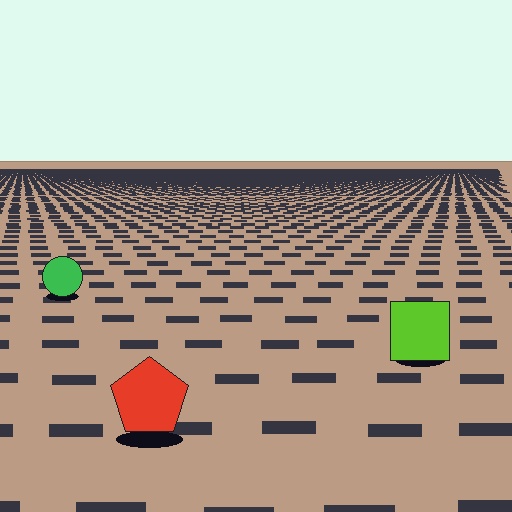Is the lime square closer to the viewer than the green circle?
Yes. The lime square is closer — you can tell from the texture gradient: the ground texture is coarser near it.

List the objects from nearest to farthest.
From nearest to farthest: the red pentagon, the lime square, the green circle.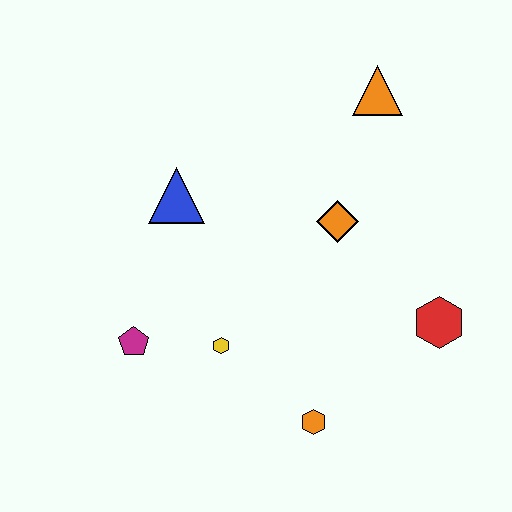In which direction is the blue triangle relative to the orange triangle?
The blue triangle is to the left of the orange triangle.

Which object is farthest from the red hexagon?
The magenta pentagon is farthest from the red hexagon.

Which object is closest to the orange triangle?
The orange diamond is closest to the orange triangle.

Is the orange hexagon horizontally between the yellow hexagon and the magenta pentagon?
No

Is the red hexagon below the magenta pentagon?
No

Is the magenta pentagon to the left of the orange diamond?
Yes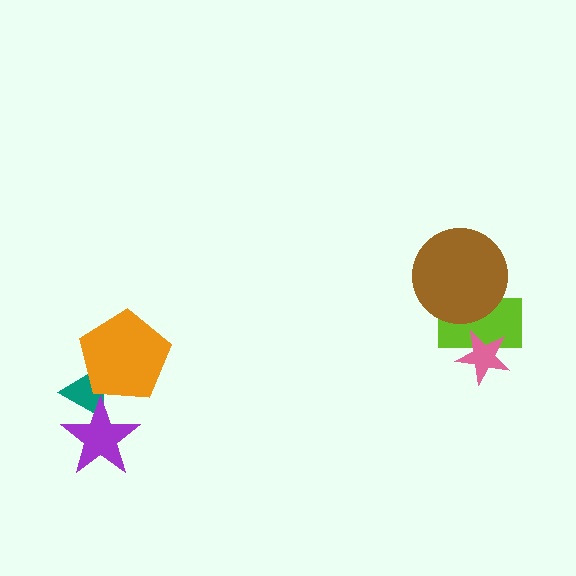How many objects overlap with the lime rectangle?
2 objects overlap with the lime rectangle.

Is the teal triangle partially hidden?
Yes, it is partially covered by another shape.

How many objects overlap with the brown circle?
1 object overlaps with the brown circle.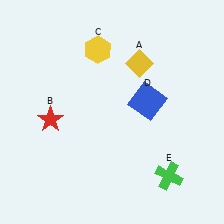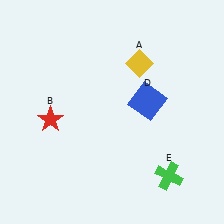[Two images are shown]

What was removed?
The yellow hexagon (C) was removed in Image 2.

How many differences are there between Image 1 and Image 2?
There is 1 difference between the two images.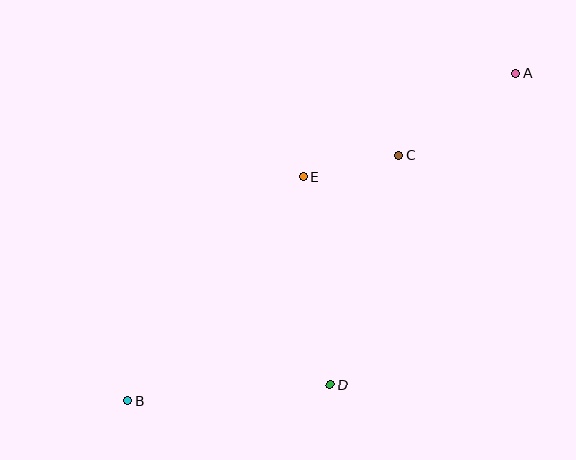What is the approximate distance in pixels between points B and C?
The distance between B and C is approximately 366 pixels.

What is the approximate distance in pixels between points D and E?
The distance between D and E is approximately 209 pixels.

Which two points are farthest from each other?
Points A and B are farthest from each other.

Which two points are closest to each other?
Points C and E are closest to each other.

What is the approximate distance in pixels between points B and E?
The distance between B and E is approximately 284 pixels.